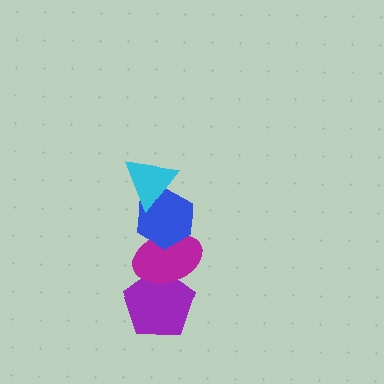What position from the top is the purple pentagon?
The purple pentagon is 4th from the top.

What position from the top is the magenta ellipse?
The magenta ellipse is 3rd from the top.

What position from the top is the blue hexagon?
The blue hexagon is 2nd from the top.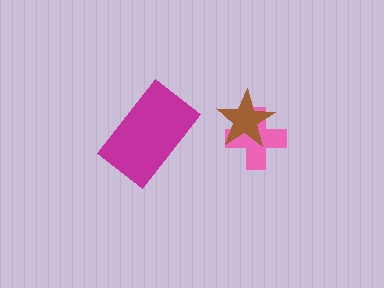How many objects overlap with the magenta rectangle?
0 objects overlap with the magenta rectangle.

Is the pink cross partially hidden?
Yes, it is partially covered by another shape.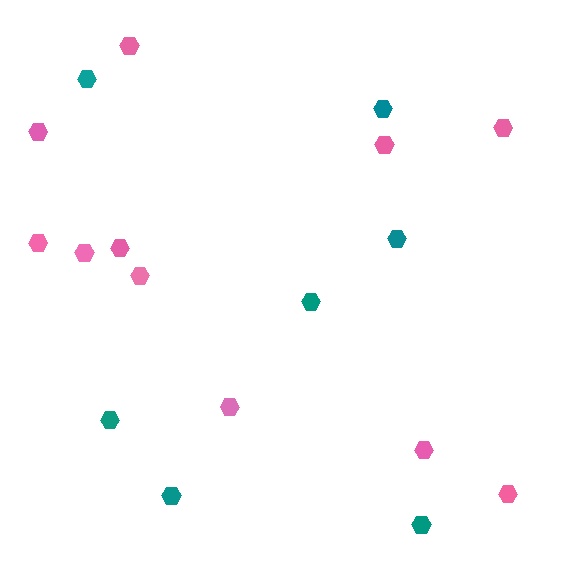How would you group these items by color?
There are 2 groups: one group of pink hexagons (11) and one group of teal hexagons (7).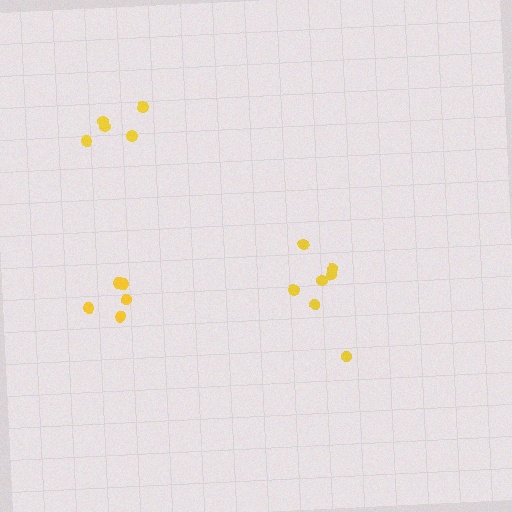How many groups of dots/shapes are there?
There are 3 groups.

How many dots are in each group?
Group 1: 7 dots, Group 2: 5 dots, Group 3: 5 dots (17 total).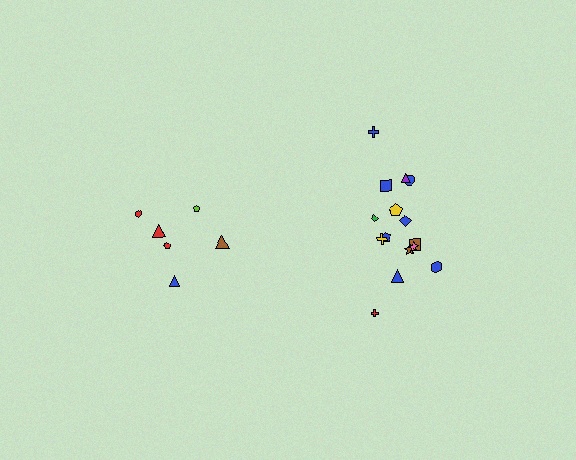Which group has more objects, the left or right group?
The right group.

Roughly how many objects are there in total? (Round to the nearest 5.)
Roughly 20 objects in total.